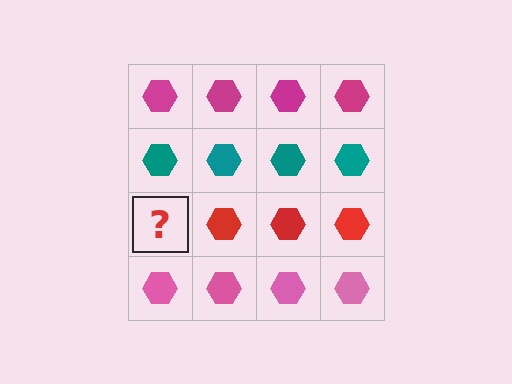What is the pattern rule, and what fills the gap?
The rule is that each row has a consistent color. The gap should be filled with a red hexagon.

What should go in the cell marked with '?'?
The missing cell should contain a red hexagon.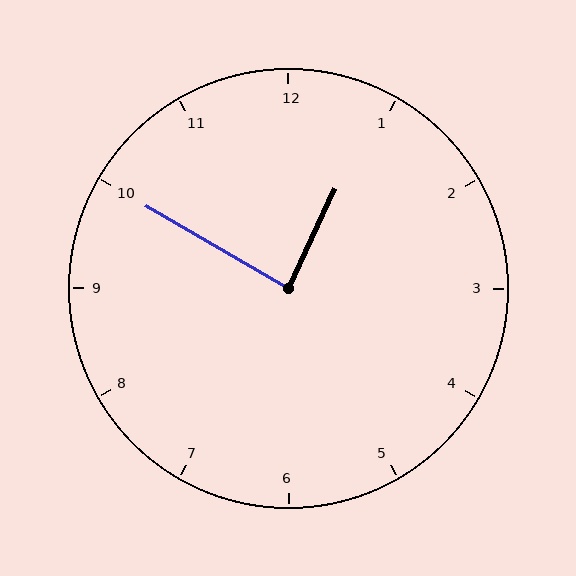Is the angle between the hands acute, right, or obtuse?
It is right.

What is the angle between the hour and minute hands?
Approximately 85 degrees.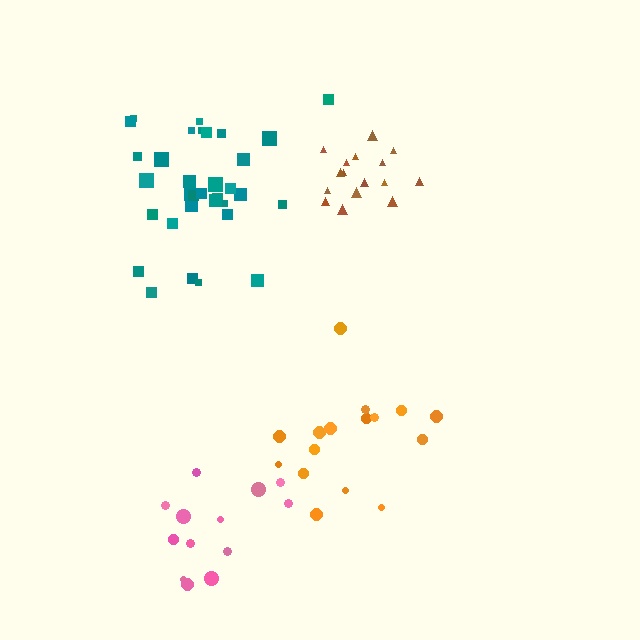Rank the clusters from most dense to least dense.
brown, orange, teal, pink.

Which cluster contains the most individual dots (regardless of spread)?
Teal (33).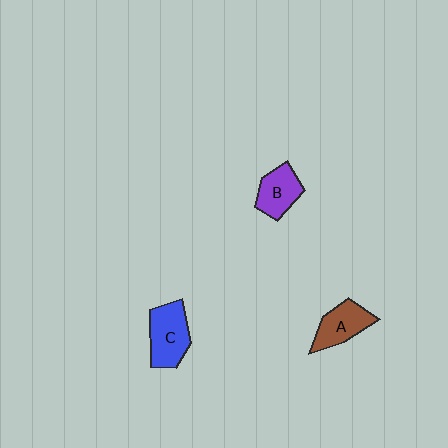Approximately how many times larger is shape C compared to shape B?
Approximately 1.3 times.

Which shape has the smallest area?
Shape B (purple).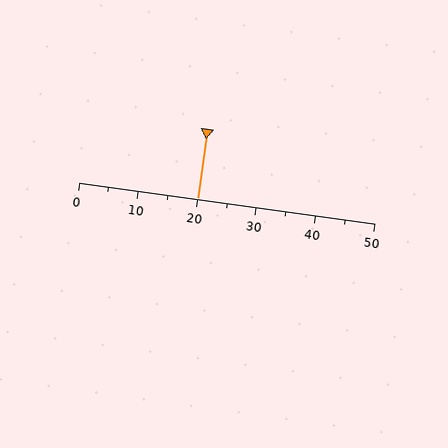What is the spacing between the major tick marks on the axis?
The major ticks are spaced 10 apart.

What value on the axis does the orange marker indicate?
The marker indicates approximately 20.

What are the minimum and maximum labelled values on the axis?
The axis runs from 0 to 50.